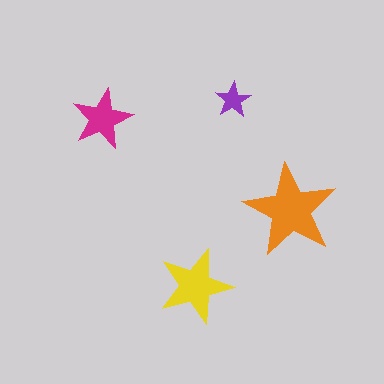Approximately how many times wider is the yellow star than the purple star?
About 2 times wider.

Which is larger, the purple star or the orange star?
The orange one.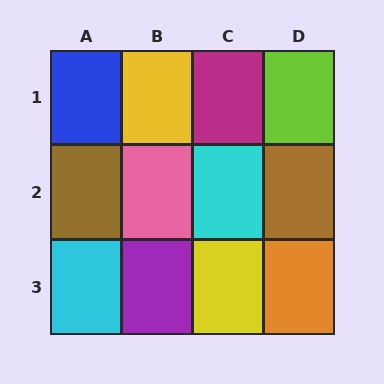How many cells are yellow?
2 cells are yellow.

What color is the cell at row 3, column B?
Purple.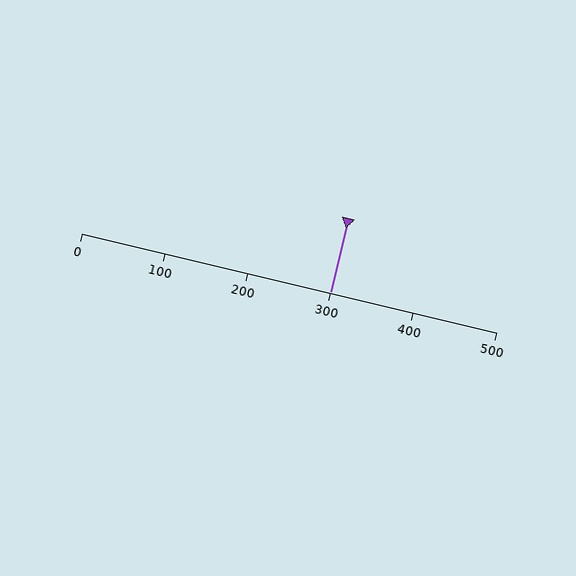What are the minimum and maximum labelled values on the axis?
The axis runs from 0 to 500.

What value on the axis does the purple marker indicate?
The marker indicates approximately 300.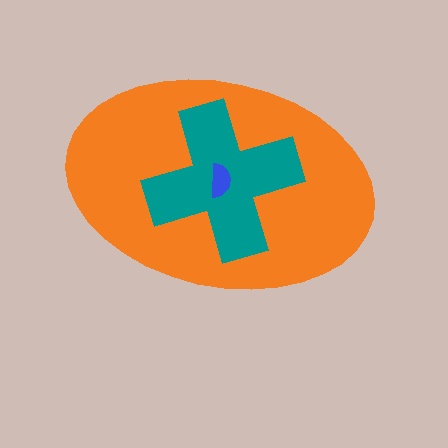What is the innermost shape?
The blue semicircle.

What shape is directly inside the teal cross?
The blue semicircle.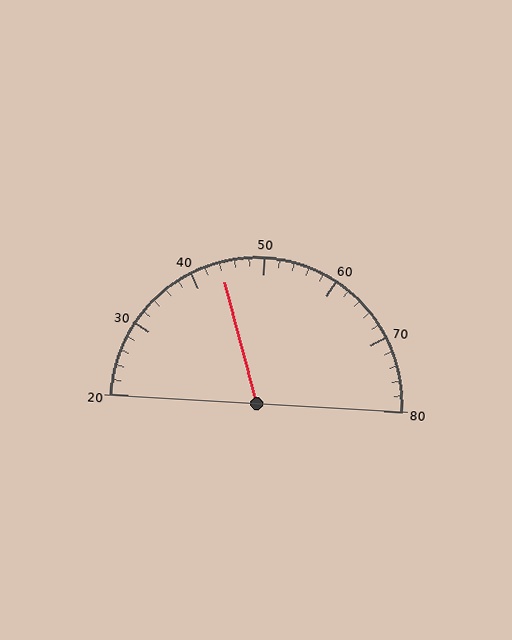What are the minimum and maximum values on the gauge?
The gauge ranges from 20 to 80.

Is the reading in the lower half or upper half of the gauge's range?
The reading is in the lower half of the range (20 to 80).